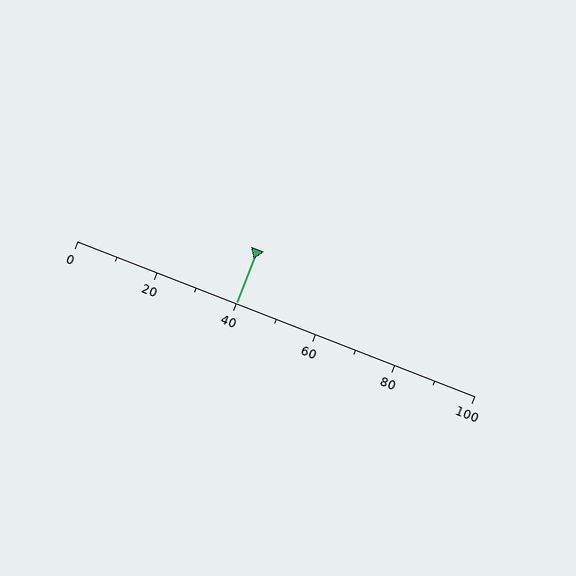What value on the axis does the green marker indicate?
The marker indicates approximately 40.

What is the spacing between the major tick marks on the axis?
The major ticks are spaced 20 apart.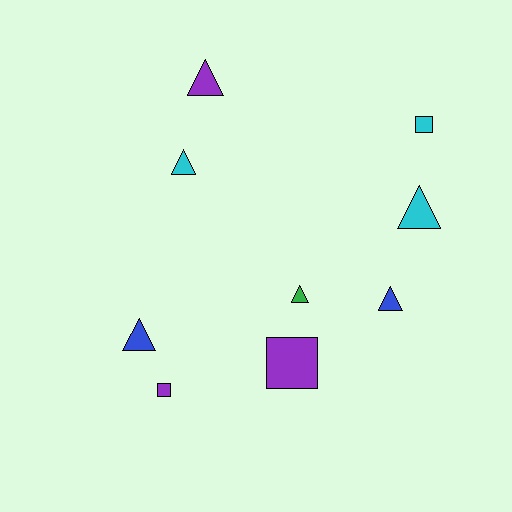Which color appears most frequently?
Purple, with 3 objects.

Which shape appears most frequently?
Triangle, with 6 objects.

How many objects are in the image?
There are 9 objects.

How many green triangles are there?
There is 1 green triangle.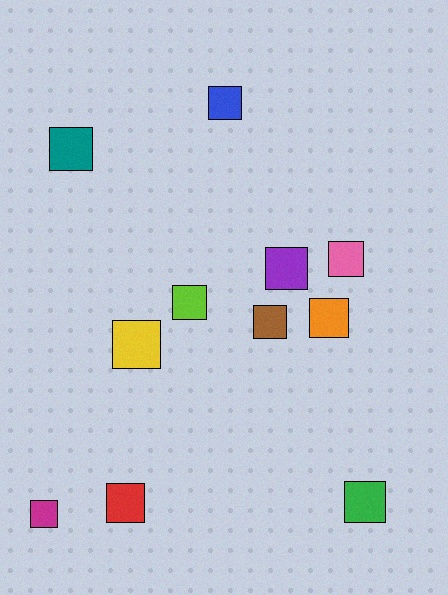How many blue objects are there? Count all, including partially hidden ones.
There is 1 blue object.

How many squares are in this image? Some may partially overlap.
There are 11 squares.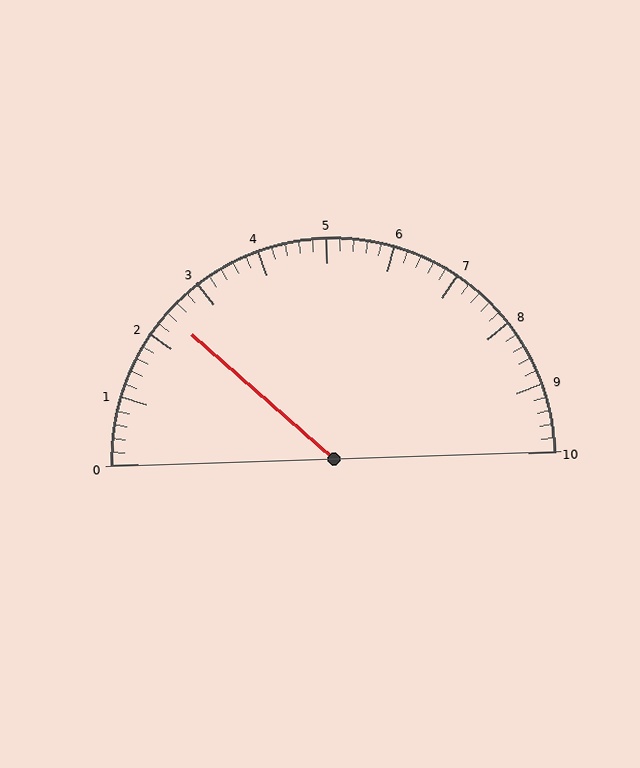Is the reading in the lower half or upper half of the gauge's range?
The reading is in the lower half of the range (0 to 10).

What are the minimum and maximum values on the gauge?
The gauge ranges from 0 to 10.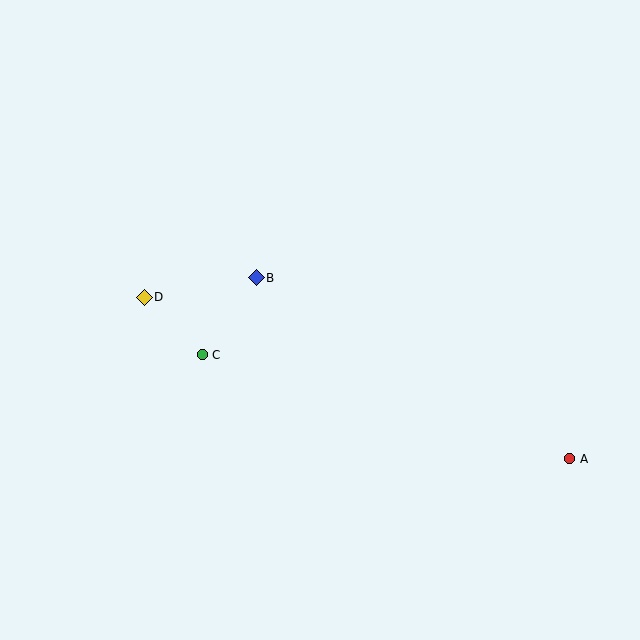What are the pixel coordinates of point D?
Point D is at (144, 297).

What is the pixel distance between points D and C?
The distance between D and C is 82 pixels.